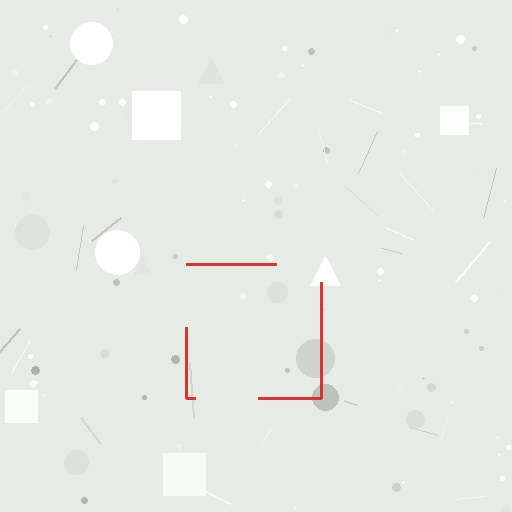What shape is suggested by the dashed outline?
The dashed outline suggests a square.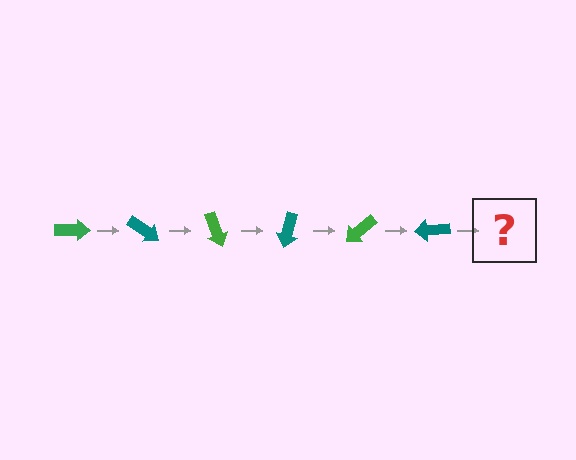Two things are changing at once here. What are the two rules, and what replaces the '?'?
The two rules are that it rotates 35 degrees each step and the color cycles through green and teal. The '?' should be a green arrow, rotated 210 degrees from the start.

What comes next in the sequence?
The next element should be a green arrow, rotated 210 degrees from the start.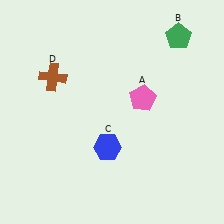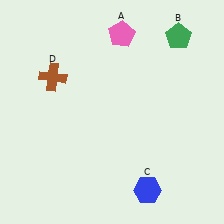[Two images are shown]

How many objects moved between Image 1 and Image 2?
2 objects moved between the two images.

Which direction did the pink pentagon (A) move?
The pink pentagon (A) moved up.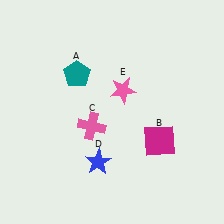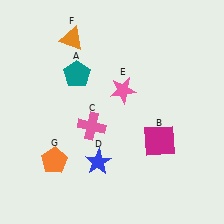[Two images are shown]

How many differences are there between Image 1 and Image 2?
There are 2 differences between the two images.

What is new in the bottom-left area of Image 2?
An orange pentagon (G) was added in the bottom-left area of Image 2.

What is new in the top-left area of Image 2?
An orange triangle (F) was added in the top-left area of Image 2.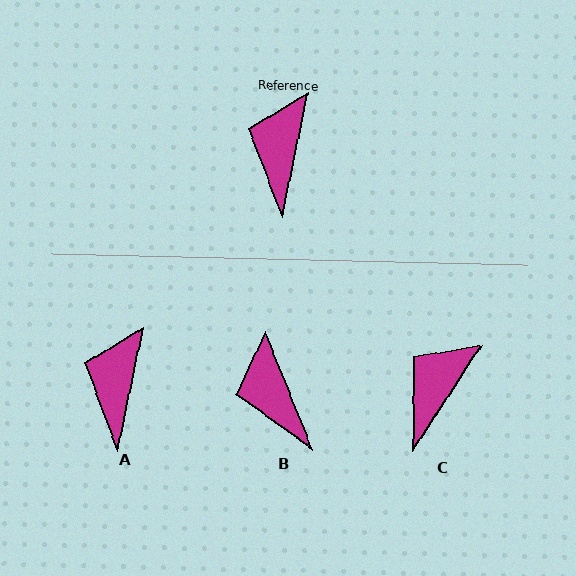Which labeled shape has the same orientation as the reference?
A.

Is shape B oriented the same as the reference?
No, it is off by about 34 degrees.